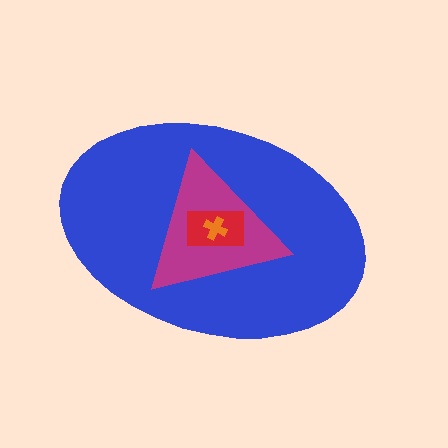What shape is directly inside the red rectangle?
The orange cross.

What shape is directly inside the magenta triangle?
The red rectangle.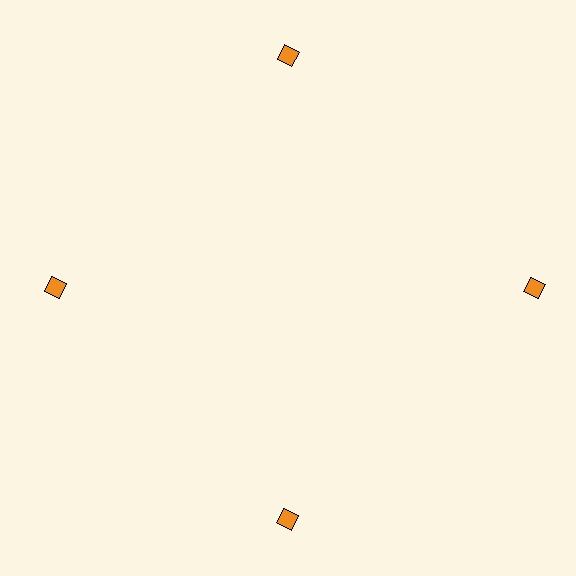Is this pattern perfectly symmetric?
No. The 4 orange diamonds are arranged in a ring, but one element near the 3 o'clock position is pushed outward from the center, breaking the 4-fold rotational symmetry.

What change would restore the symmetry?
The symmetry would be restored by moving it inward, back onto the ring so that all 4 diamonds sit at equal angles and equal distance from the center.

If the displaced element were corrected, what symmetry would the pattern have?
It would have 4-fold rotational symmetry — the pattern would map onto itself every 90 degrees.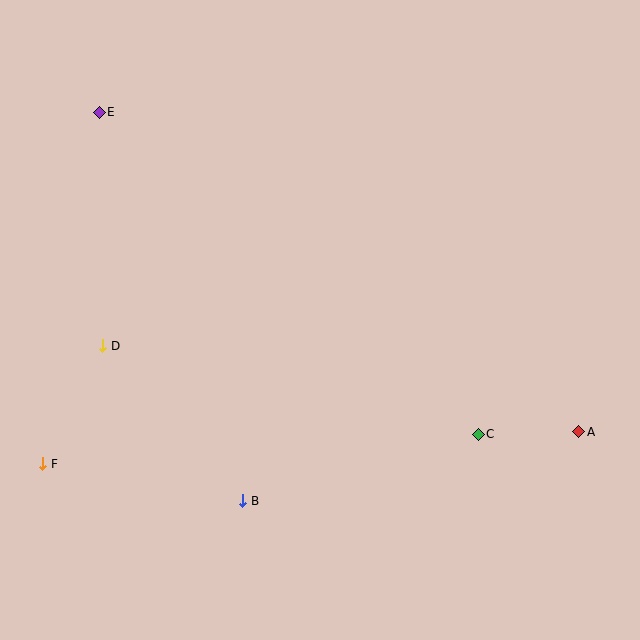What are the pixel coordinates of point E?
Point E is at (99, 112).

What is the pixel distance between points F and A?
The distance between F and A is 537 pixels.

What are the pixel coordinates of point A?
Point A is at (579, 432).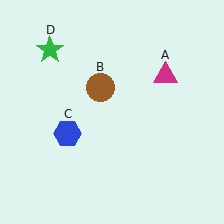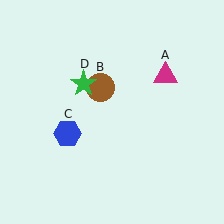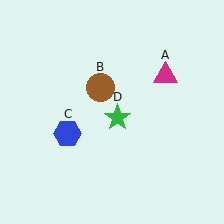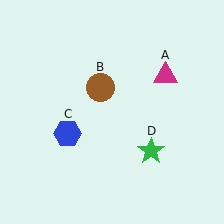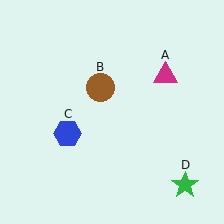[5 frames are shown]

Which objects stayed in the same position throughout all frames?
Magenta triangle (object A) and brown circle (object B) and blue hexagon (object C) remained stationary.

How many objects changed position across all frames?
1 object changed position: green star (object D).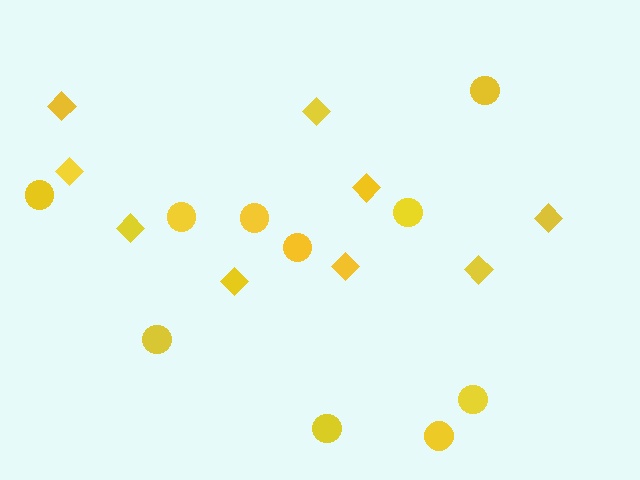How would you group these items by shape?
There are 2 groups: one group of circles (10) and one group of diamonds (9).